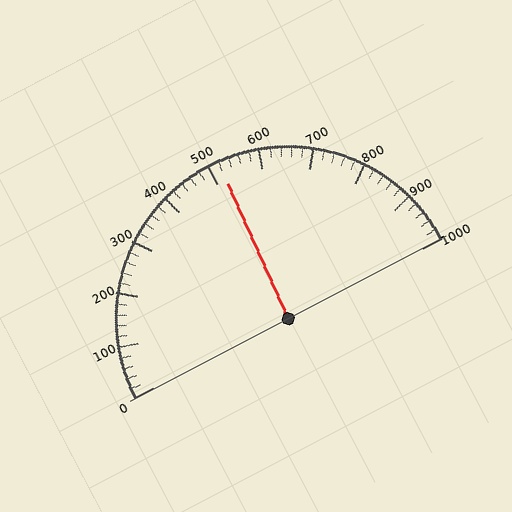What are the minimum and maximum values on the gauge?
The gauge ranges from 0 to 1000.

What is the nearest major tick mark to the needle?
The nearest major tick mark is 500.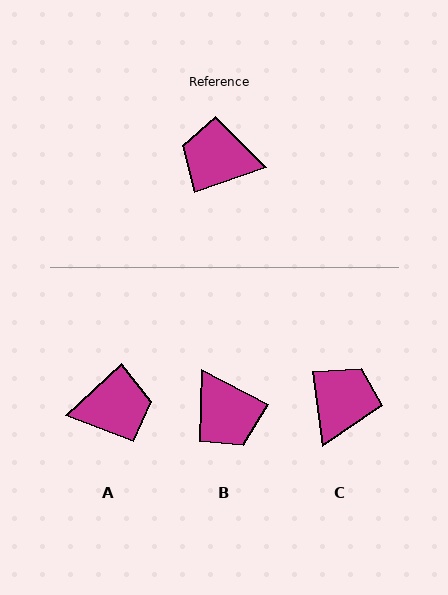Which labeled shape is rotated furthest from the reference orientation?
A, about 156 degrees away.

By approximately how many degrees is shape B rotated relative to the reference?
Approximately 134 degrees counter-clockwise.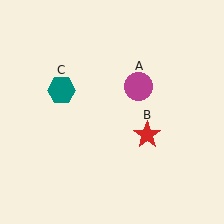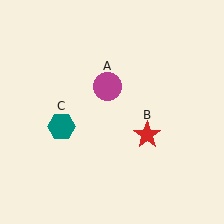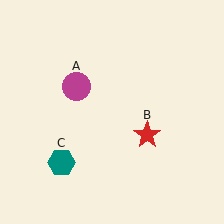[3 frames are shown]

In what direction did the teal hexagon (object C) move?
The teal hexagon (object C) moved down.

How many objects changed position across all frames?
2 objects changed position: magenta circle (object A), teal hexagon (object C).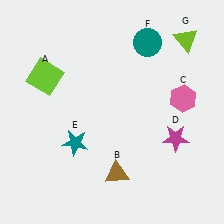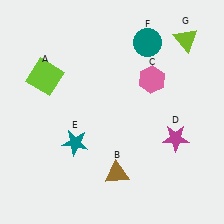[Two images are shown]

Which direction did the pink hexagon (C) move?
The pink hexagon (C) moved left.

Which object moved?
The pink hexagon (C) moved left.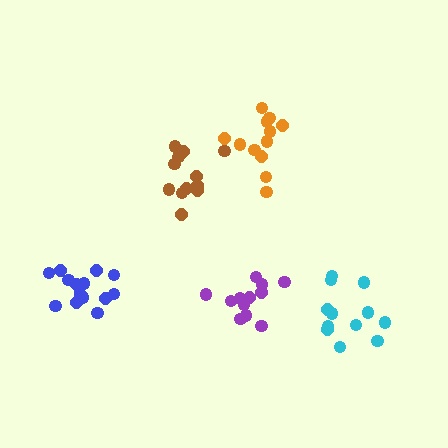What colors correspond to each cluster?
The clusters are colored: brown, cyan, orange, blue, purple.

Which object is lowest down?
The cyan cluster is bottommost.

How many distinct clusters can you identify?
There are 5 distinct clusters.